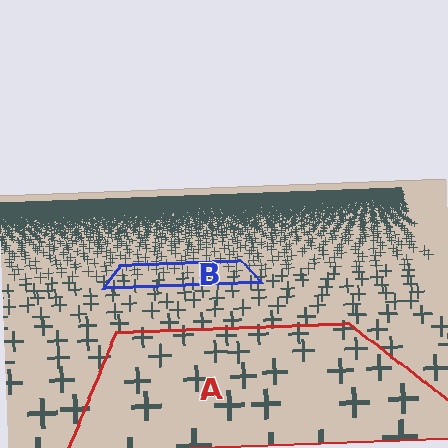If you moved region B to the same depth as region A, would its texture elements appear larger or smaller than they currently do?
They would appear larger. At a closer depth, the same texture elements are projected at a bigger on-screen size.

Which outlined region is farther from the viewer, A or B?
Region B is farther from the viewer — the texture elements inside it appear smaller and more densely packed.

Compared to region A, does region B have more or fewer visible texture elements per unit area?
Region B has more texture elements per unit area — they are packed more densely because it is farther away.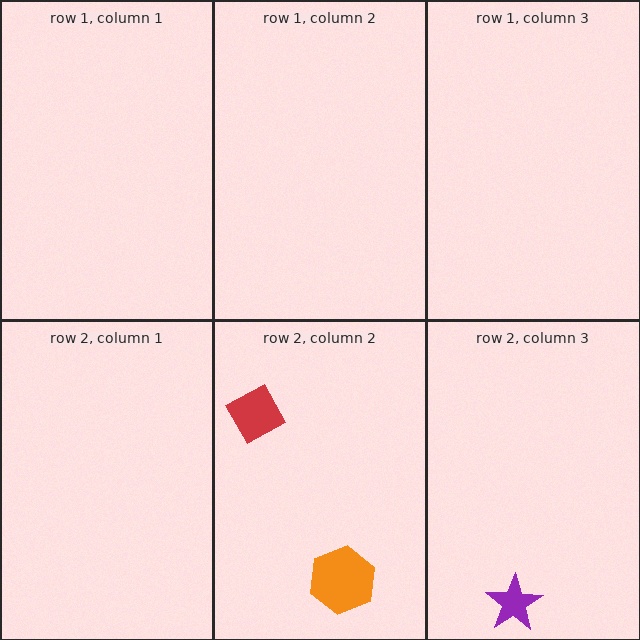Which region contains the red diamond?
The row 2, column 2 region.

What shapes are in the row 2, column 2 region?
The red diamond, the orange hexagon.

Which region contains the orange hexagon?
The row 2, column 2 region.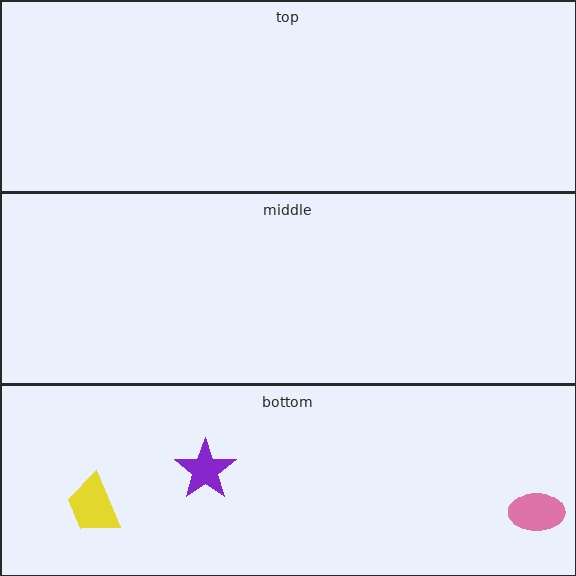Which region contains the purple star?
The bottom region.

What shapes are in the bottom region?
The purple star, the pink ellipse, the yellow trapezoid.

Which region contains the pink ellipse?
The bottom region.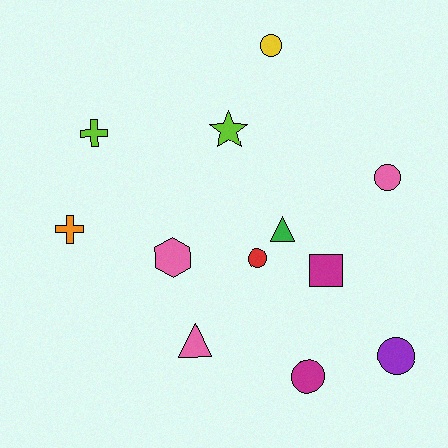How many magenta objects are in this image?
There are 2 magenta objects.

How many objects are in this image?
There are 12 objects.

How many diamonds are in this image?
There are no diamonds.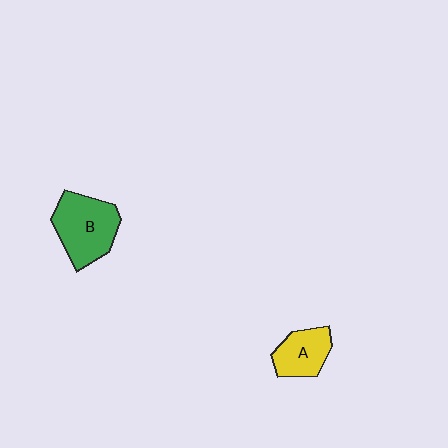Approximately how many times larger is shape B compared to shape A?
Approximately 1.6 times.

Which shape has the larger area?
Shape B (green).